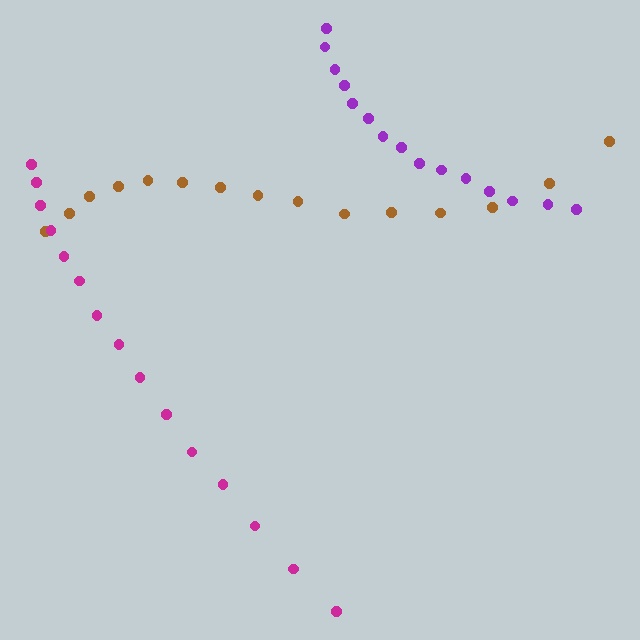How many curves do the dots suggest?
There are 3 distinct paths.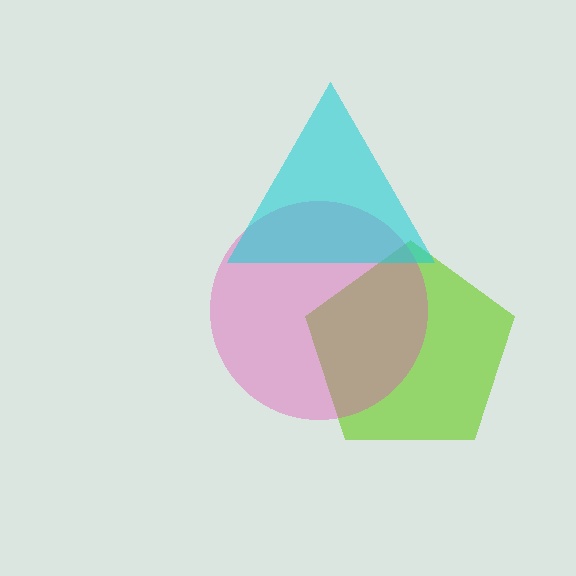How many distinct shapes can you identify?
There are 3 distinct shapes: a lime pentagon, a pink circle, a cyan triangle.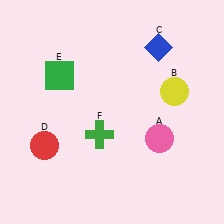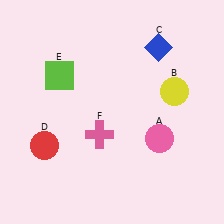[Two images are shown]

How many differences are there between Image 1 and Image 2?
There are 2 differences between the two images.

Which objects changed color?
E changed from green to lime. F changed from green to pink.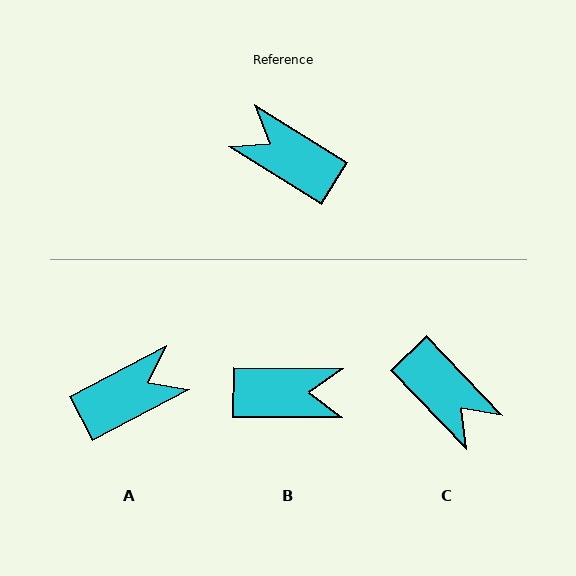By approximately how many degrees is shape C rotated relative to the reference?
Approximately 166 degrees counter-clockwise.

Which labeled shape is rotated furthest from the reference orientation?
C, about 166 degrees away.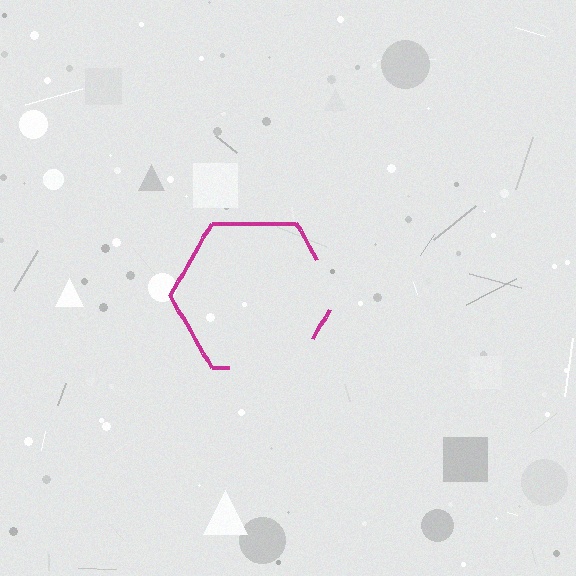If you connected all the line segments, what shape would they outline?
They would outline a hexagon.